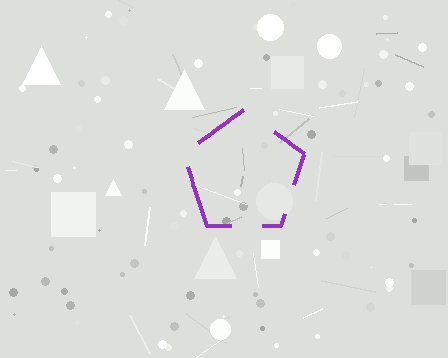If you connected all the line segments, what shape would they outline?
They would outline a pentagon.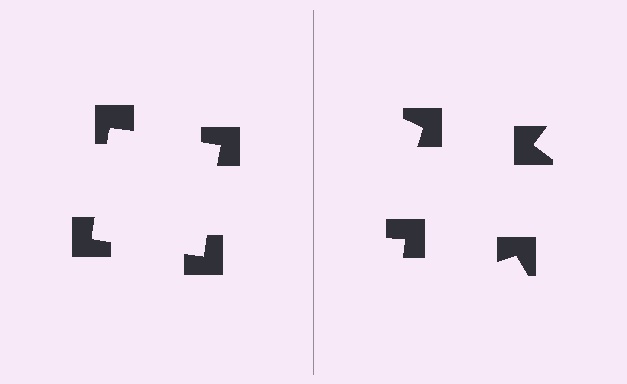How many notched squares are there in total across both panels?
8 — 4 on each side.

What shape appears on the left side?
An illusory square.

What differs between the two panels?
The notched squares are positioned identically on both sides; only the wedge orientations differ. On the left they align to a square; on the right they are misaligned.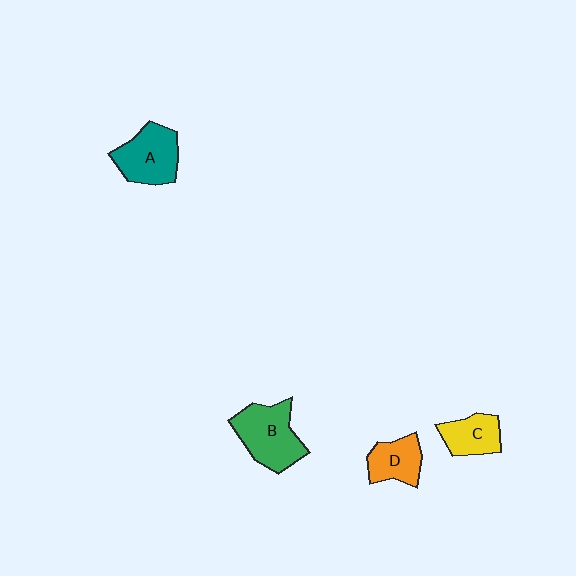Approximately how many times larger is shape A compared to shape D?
Approximately 1.4 times.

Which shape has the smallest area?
Shape C (yellow).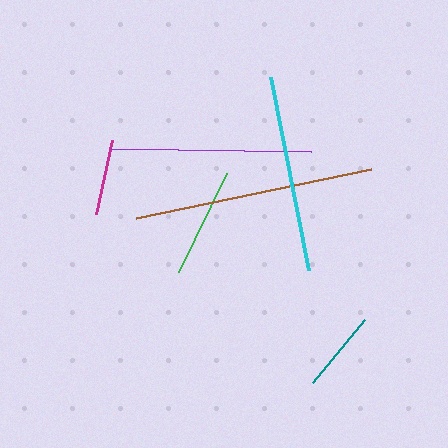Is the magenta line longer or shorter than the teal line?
The teal line is longer than the magenta line.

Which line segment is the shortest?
The magenta line is the shortest at approximately 75 pixels.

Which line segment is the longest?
The brown line is the longest at approximately 240 pixels.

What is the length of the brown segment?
The brown segment is approximately 240 pixels long.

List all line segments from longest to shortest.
From longest to shortest: brown, purple, cyan, green, teal, magenta.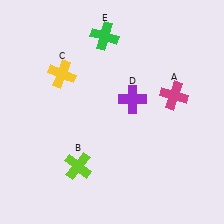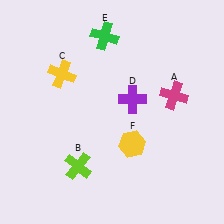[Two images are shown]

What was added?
A yellow hexagon (F) was added in Image 2.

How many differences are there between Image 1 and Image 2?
There is 1 difference between the two images.